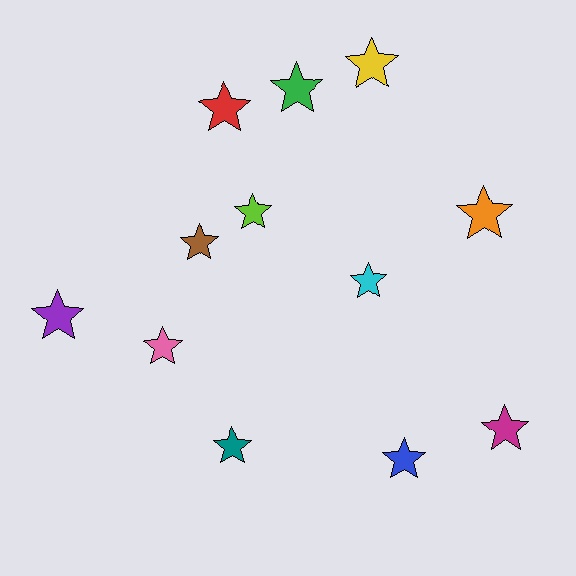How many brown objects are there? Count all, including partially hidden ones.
There is 1 brown object.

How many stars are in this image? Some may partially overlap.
There are 12 stars.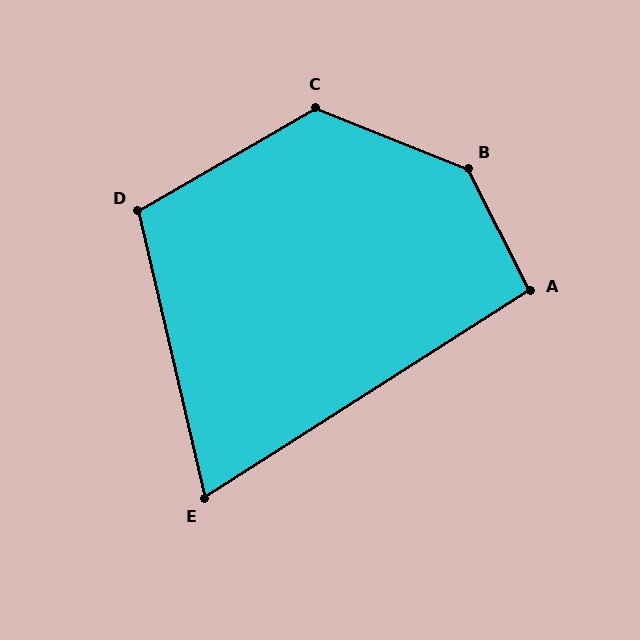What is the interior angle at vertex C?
Approximately 128 degrees (obtuse).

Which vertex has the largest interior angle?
B, at approximately 138 degrees.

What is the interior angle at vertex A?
Approximately 96 degrees (obtuse).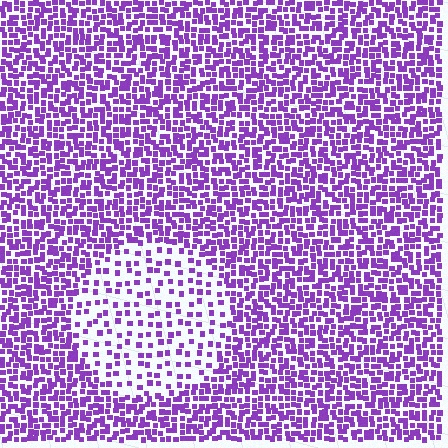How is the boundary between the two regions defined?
The boundary is defined by a change in element density (approximately 2.4x ratio). All elements are the same color, size, and shape.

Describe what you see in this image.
The image contains small purple elements arranged at two different densities. A circle-shaped region is visible where the elements are less densely packed than the surrounding area.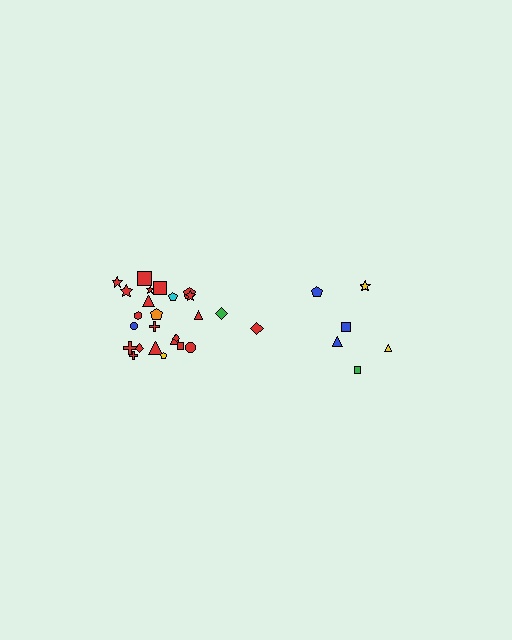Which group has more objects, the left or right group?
The left group.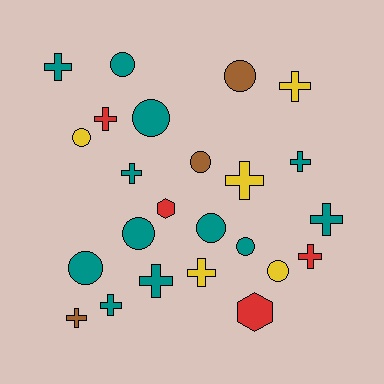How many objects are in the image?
There are 24 objects.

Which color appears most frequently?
Teal, with 12 objects.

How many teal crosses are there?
There are 6 teal crosses.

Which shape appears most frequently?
Cross, with 12 objects.